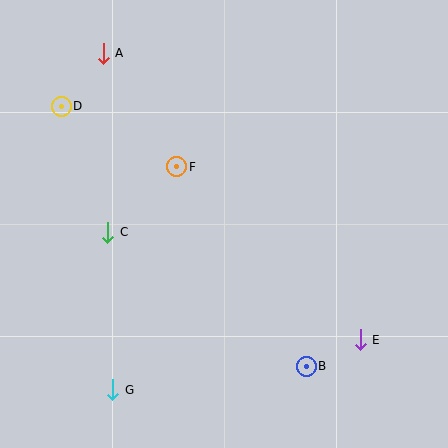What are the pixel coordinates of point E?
Point E is at (360, 340).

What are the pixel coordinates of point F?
Point F is at (177, 167).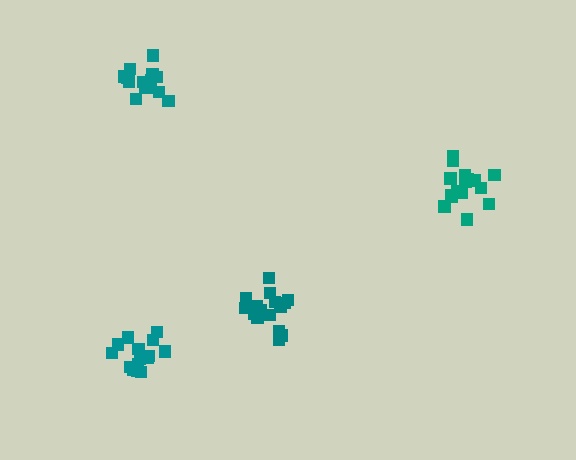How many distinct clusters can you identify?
There are 4 distinct clusters.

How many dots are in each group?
Group 1: 16 dots, Group 2: 14 dots, Group 3: 17 dots, Group 4: 15 dots (62 total).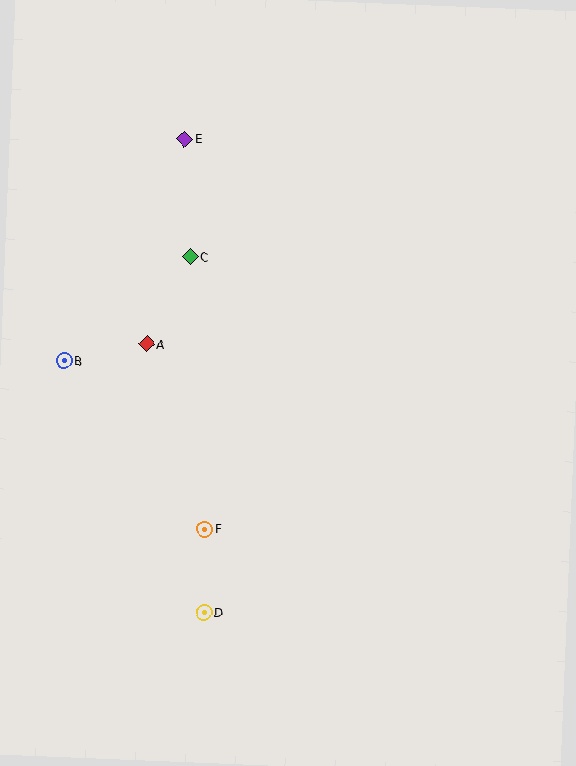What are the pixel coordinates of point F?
Point F is at (205, 529).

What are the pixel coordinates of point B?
Point B is at (64, 361).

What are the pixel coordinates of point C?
Point C is at (190, 257).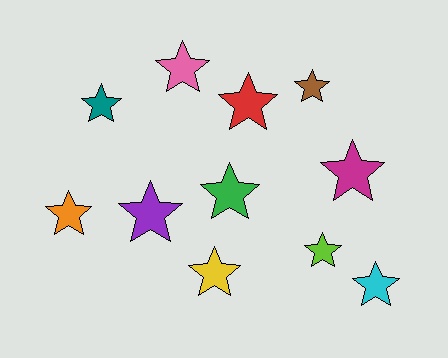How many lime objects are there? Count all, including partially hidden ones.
There is 1 lime object.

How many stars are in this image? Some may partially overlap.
There are 11 stars.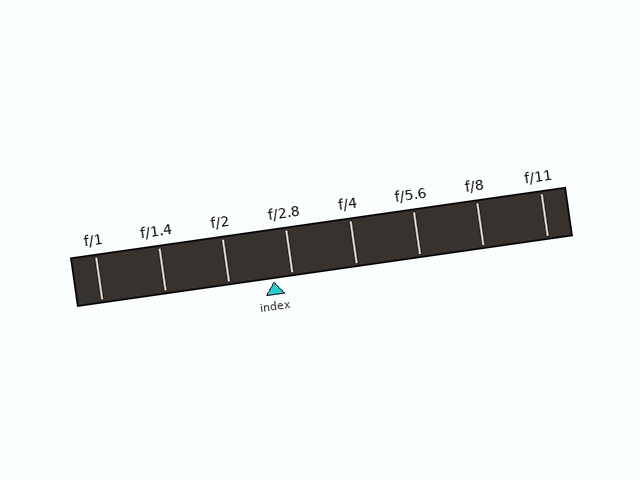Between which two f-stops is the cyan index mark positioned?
The index mark is between f/2 and f/2.8.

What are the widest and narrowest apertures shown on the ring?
The widest aperture shown is f/1 and the narrowest is f/11.